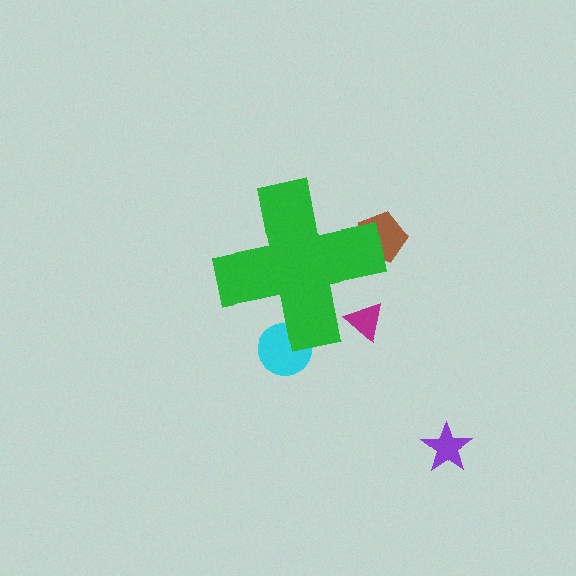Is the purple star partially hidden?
No, the purple star is fully visible.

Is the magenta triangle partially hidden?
Yes, the magenta triangle is partially hidden behind the green cross.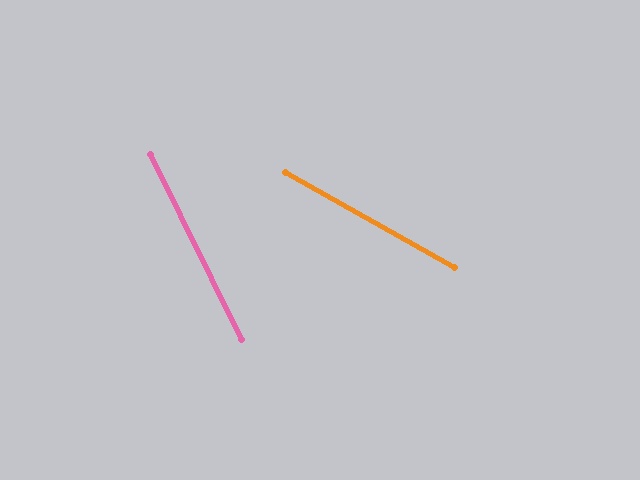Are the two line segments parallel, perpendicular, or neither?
Neither parallel nor perpendicular — they differ by about 34°.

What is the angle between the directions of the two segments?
Approximately 34 degrees.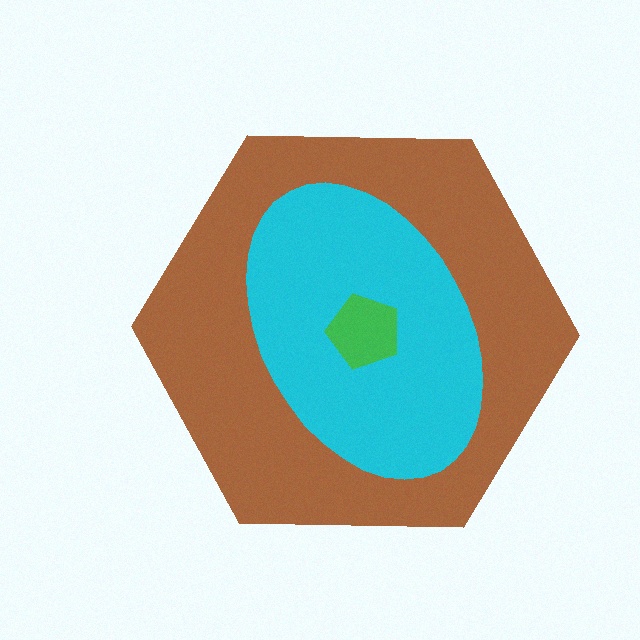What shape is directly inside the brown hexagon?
The cyan ellipse.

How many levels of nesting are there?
3.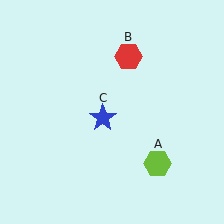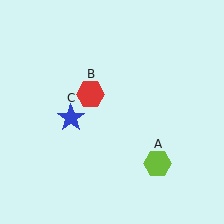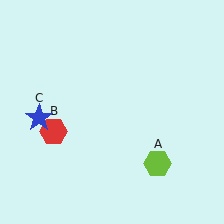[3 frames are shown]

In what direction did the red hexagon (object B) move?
The red hexagon (object B) moved down and to the left.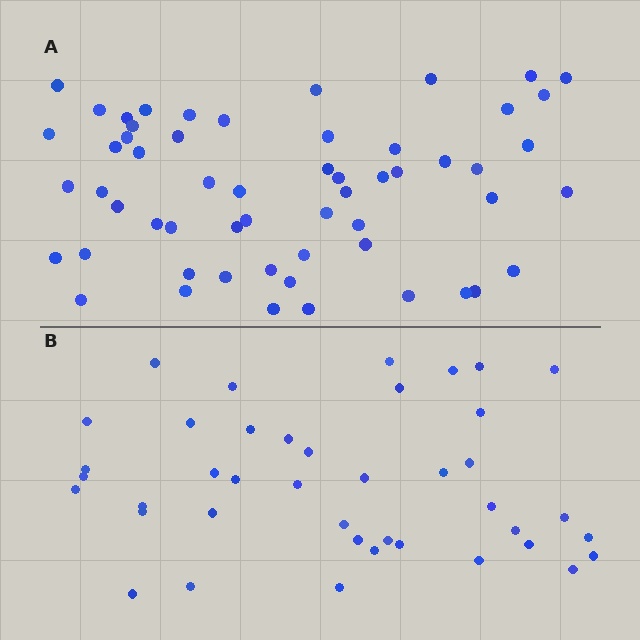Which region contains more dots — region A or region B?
Region A (the top region) has more dots.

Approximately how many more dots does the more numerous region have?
Region A has approximately 15 more dots than region B.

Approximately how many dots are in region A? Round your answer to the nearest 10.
About 60 dots. (The exact count is 57, which rounds to 60.)